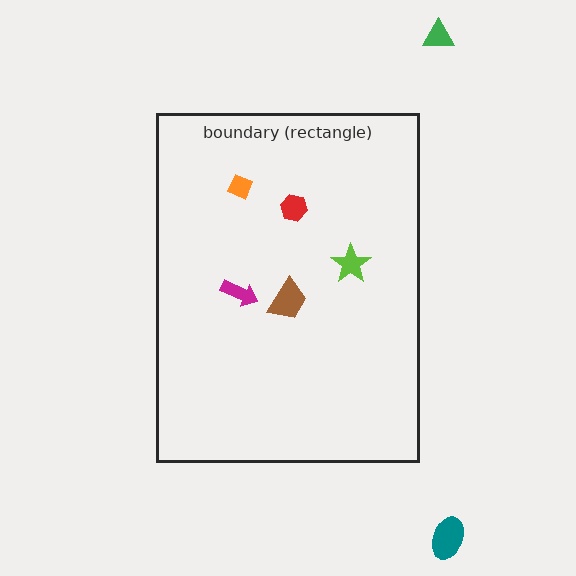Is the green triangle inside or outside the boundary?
Outside.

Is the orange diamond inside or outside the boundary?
Inside.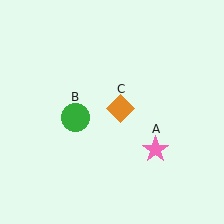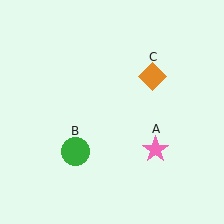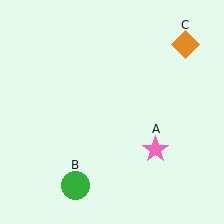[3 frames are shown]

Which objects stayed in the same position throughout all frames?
Pink star (object A) remained stationary.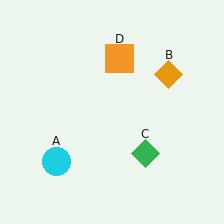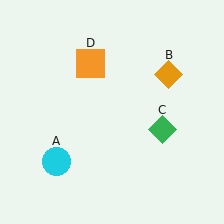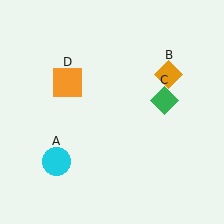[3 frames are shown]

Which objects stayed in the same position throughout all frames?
Cyan circle (object A) and orange diamond (object B) remained stationary.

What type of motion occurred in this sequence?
The green diamond (object C), orange square (object D) rotated counterclockwise around the center of the scene.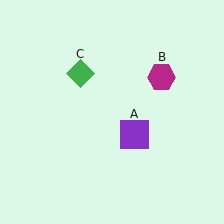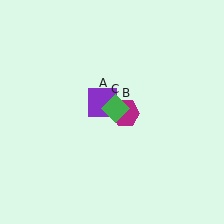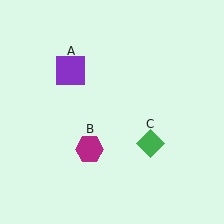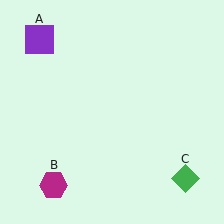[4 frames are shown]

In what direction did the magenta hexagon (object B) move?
The magenta hexagon (object B) moved down and to the left.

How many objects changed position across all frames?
3 objects changed position: purple square (object A), magenta hexagon (object B), green diamond (object C).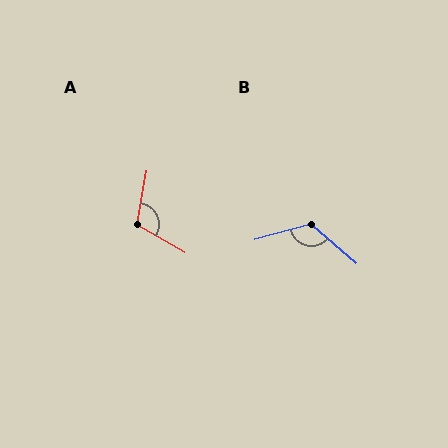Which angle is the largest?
B, at approximately 124 degrees.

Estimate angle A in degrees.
Approximately 111 degrees.